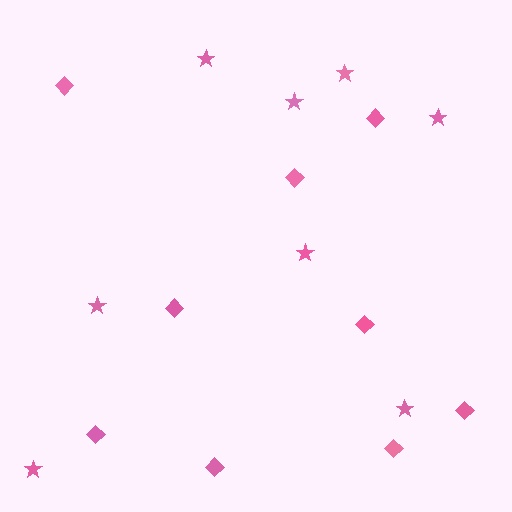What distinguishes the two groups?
There are 2 groups: one group of stars (8) and one group of diamonds (9).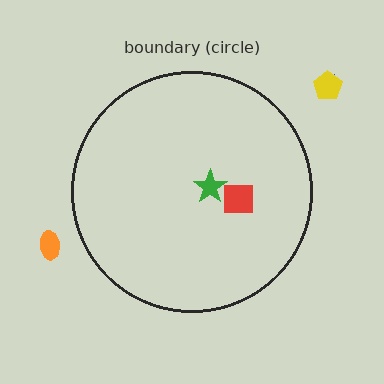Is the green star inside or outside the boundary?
Inside.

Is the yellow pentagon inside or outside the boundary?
Outside.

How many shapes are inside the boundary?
2 inside, 3 outside.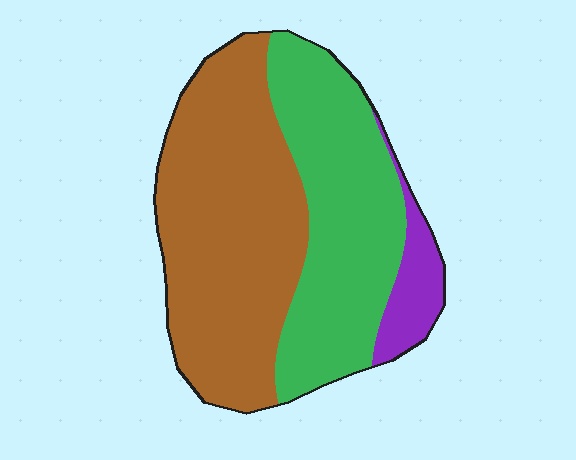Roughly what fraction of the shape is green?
Green takes up about two fifths (2/5) of the shape.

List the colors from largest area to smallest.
From largest to smallest: brown, green, purple.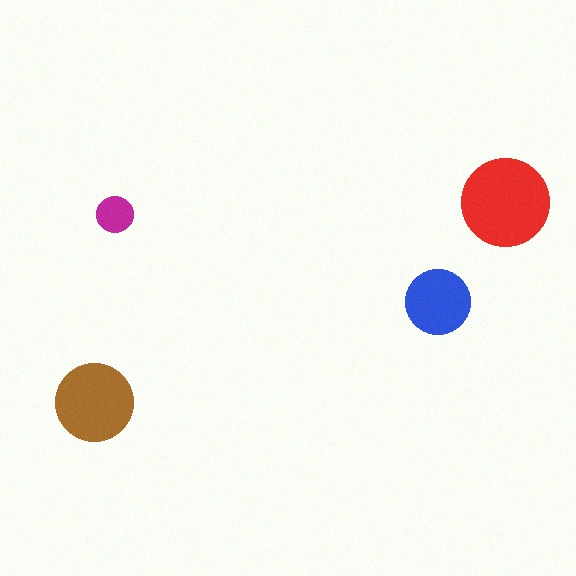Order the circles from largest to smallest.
the red one, the brown one, the blue one, the magenta one.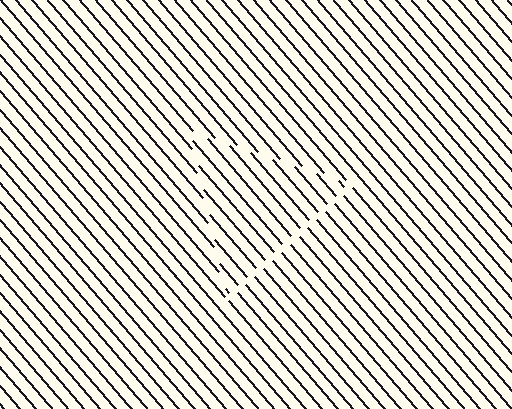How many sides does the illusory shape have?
3 sides — the line-ends trace a triangle.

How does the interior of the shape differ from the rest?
The interior of the shape contains the same grating, shifted by half a period — the contour is defined by the phase discontinuity where line-ends from the inner and outer gratings abut.